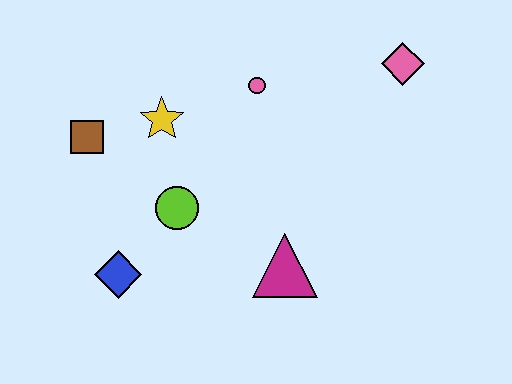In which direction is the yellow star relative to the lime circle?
The yellow star is above the lime circle.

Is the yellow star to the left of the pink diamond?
Yes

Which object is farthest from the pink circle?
The blue diamond is farthest from the pink circle.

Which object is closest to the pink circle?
The yellow star is closest to the pink circle.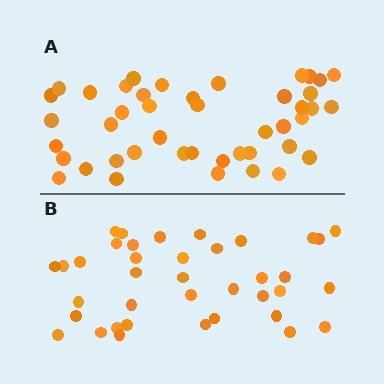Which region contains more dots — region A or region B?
Region A (the top region) has more dots.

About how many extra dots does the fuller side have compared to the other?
Region A has about 6 more dots than region B.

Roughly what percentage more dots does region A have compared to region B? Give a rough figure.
About 15% more.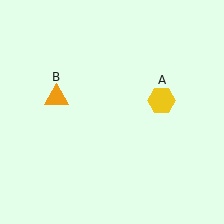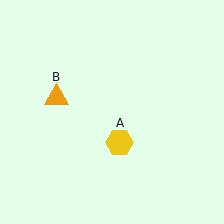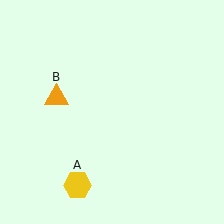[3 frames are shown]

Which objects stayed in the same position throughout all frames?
Orange triangle (object B) remained stationary.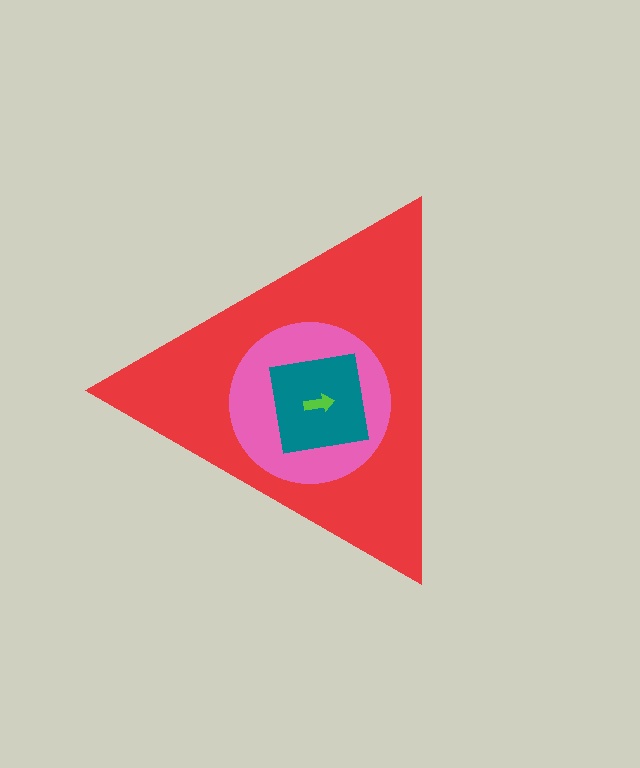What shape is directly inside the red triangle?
The pink circle.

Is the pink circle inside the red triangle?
Yes.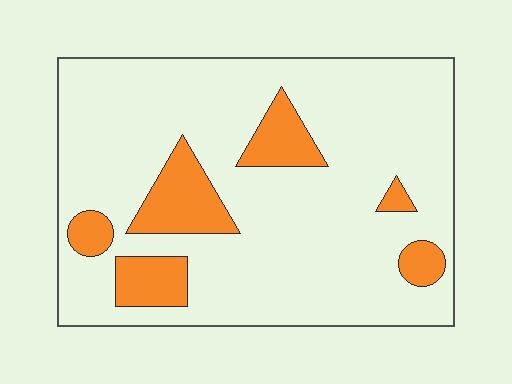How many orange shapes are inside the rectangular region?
6.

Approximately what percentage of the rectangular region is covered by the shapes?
Approximately 15%.